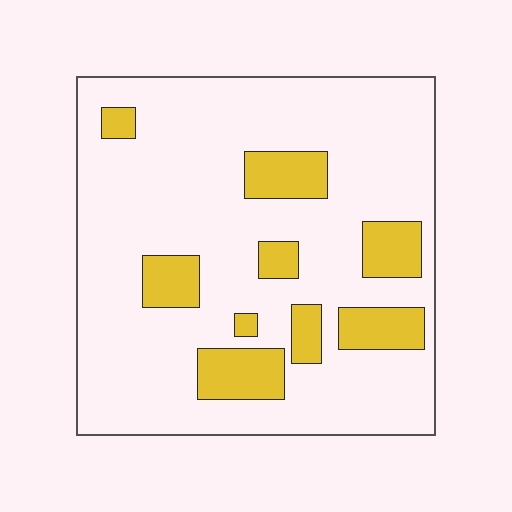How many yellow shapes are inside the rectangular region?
9.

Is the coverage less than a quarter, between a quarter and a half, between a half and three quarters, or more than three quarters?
Less than a quarter.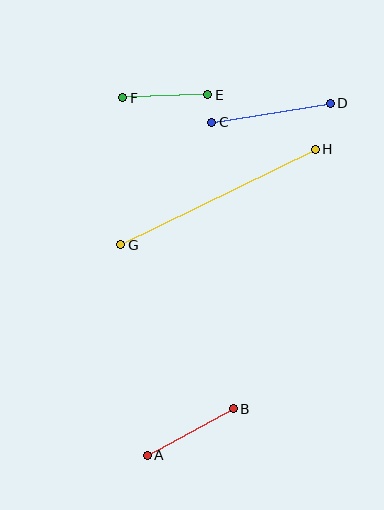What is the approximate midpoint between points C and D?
The midpoint is at approximately (271, 113) pixels.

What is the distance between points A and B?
The distance is approximately 98 pixels.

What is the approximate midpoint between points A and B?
The midpoint is at approximately (190, 432) pixels.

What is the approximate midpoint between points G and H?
The midpoint is at approximately (218, 197) pixels.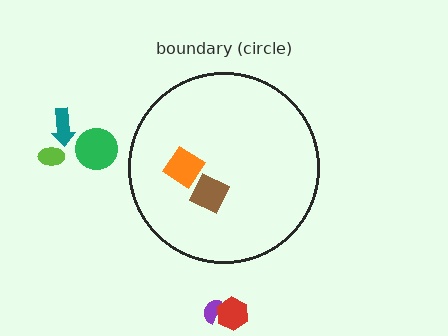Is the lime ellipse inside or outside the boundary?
Outside.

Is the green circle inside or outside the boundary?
Outside.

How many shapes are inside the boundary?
2 inside, 5 outside.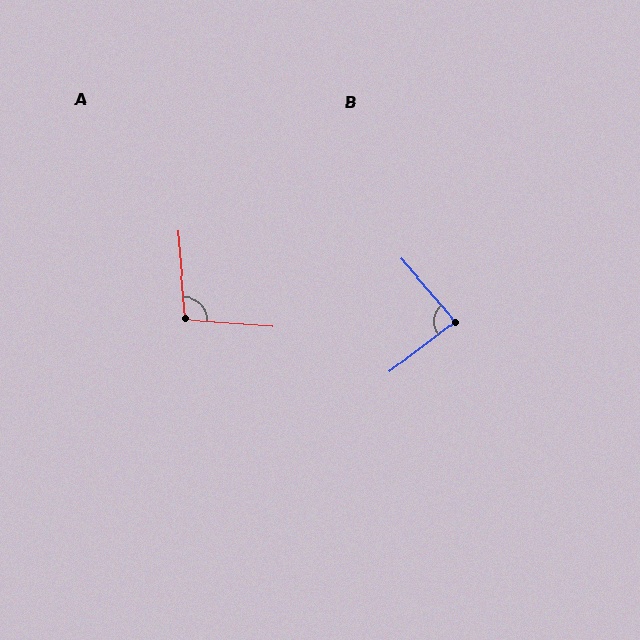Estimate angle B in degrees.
Approximately 86 degrees.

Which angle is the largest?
A, at approximately 99 degrees.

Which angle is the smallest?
B, at approximately 86 degrees.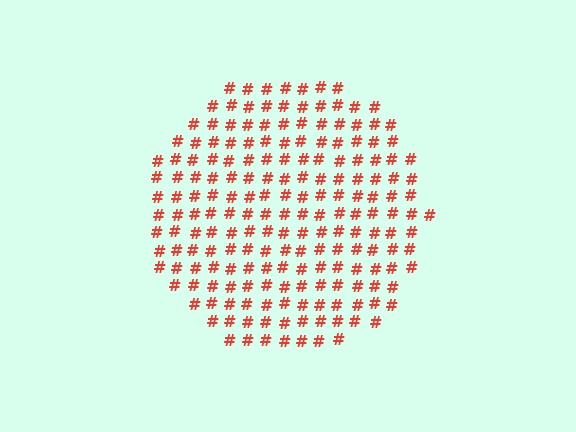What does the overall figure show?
The overall figure shows a circle.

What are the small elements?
The small elements are hash symbols.